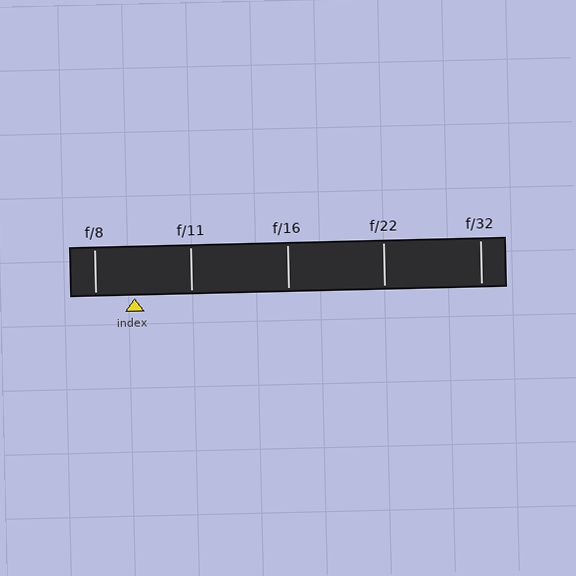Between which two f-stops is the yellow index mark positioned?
The index mark is between f/8 and f/11.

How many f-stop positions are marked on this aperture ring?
There are 5 f-stop positions marked.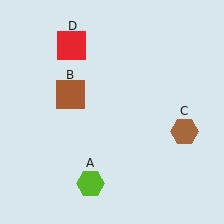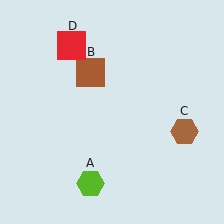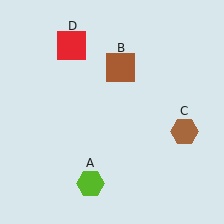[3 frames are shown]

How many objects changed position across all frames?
1 object changed position: brown square (object B).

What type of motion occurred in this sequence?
The brown square (object B) rotated clockwise around the center of the scene.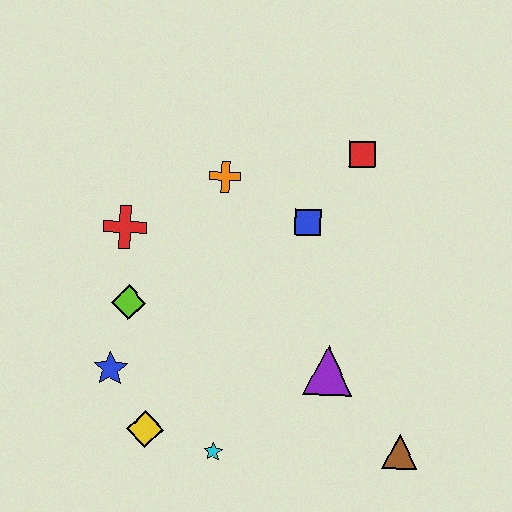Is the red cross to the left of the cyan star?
Yes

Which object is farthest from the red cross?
The brown triangle is farthest from the red cross.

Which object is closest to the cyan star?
The yellow diamond is closest to the cyan star.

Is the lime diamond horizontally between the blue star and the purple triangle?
Yes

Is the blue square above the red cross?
Yes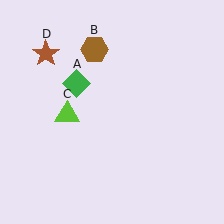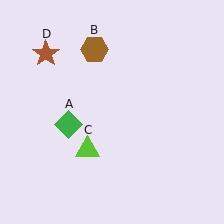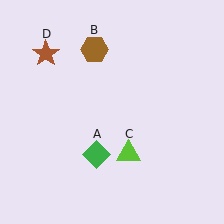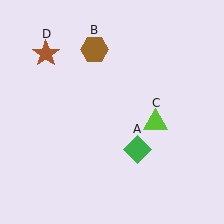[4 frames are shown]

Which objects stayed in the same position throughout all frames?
Brown hexagon (object B) and brown star (object D) remained stationary.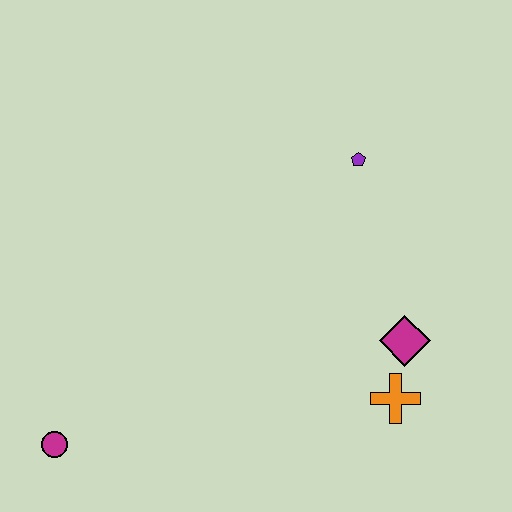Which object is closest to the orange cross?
The magenta diamond is closest to the orange cross.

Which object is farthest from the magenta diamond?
The magenta circle is farthest from the magenta diamond.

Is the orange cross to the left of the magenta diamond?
Yes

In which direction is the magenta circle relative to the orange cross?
The magenta circle is to the left of the orange cross.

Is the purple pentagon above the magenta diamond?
Yes